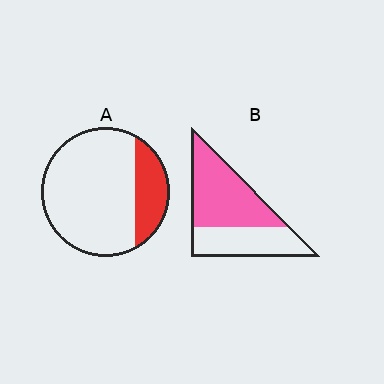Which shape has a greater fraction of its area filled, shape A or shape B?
Shape B.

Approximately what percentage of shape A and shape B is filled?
A is approximately 20% and B is approximately 60%.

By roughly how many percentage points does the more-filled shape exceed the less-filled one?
By roughly 35 percentage points (B over A).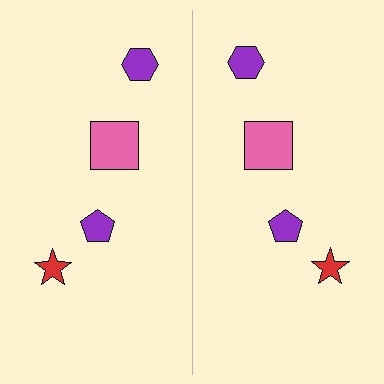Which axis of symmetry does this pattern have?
The pattern has a vertical axis of symmetry running through the center of the image.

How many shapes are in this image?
There are 8 shapes in this image.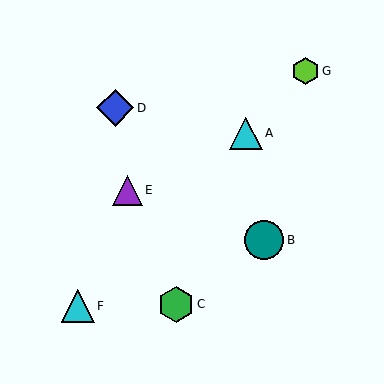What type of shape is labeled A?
Shape A is a cyan triangle.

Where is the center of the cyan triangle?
The center of the cyan triangle is at (78, 306).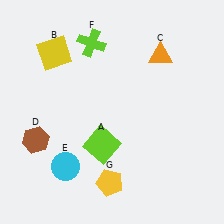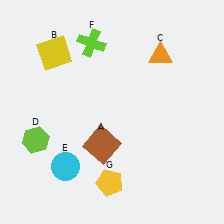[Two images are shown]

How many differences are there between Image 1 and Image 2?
There are 2 differences between the two images.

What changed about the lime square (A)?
In Image 1, A is lime. In Image 2, it changed to brown.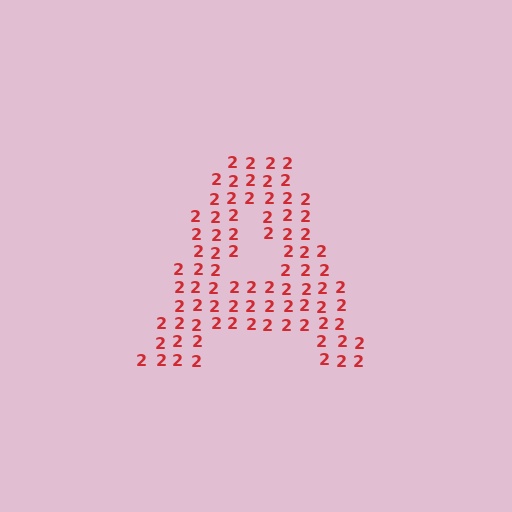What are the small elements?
The small elements are digit 2's.